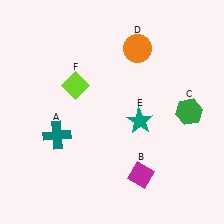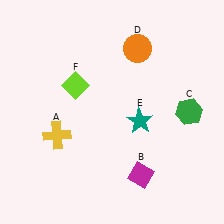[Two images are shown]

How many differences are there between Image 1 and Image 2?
There is 1 difference between the two images.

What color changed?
The cross (A) changed from teal in Image 1 to yellow in Image 2.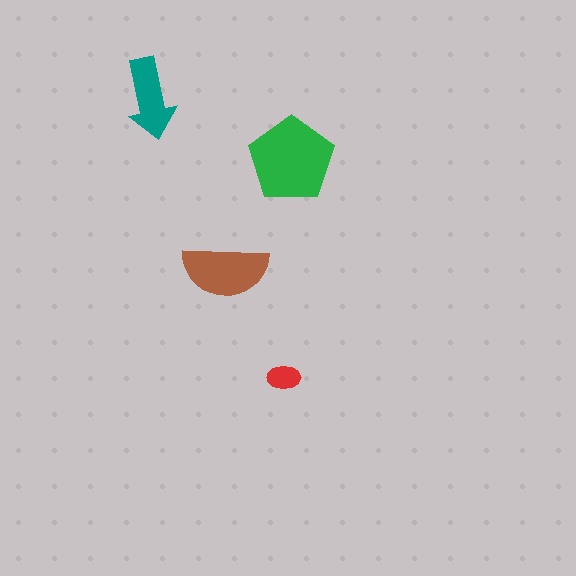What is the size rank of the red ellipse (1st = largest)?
4th.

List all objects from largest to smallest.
The green pentagon, the brown semicircle, the teal arrow, the red ellipse.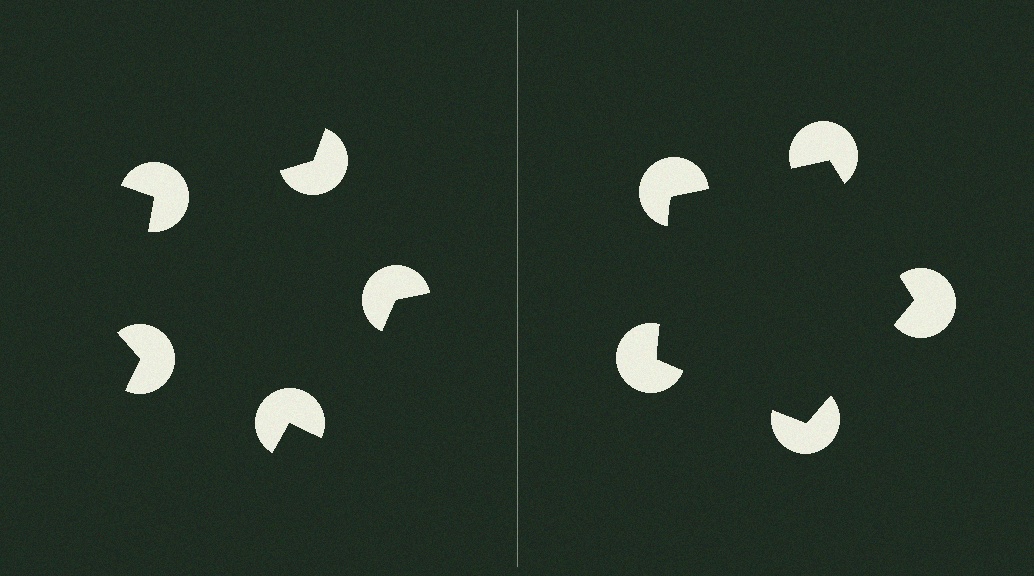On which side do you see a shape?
An illusory pentagon appears on the right side. On the left side the wedge cuts are rotated, so no coherent shape forms.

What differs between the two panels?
The pac-man discs are positioned identically on both sides; only the wedge orientations differ. On the right they align to a pentagon; on the left they are misaligned.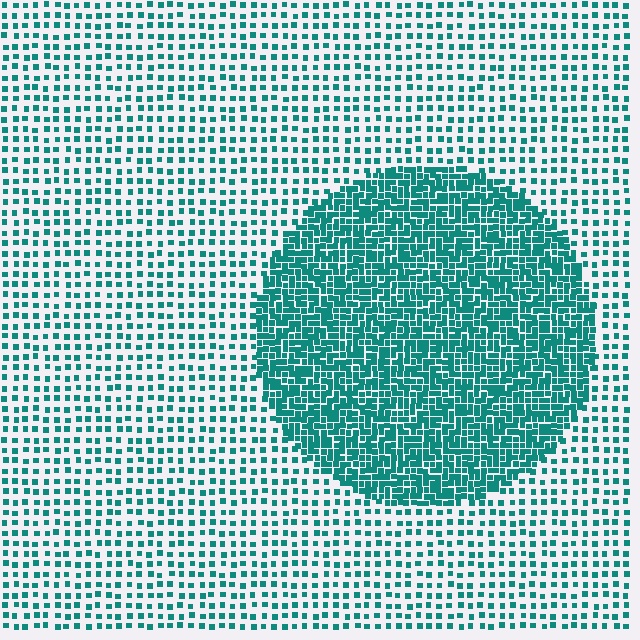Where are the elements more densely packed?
The elements are more densely packed inside the circle boundary.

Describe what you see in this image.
The image contains small teal elements arranged at two different densities. A circle-shaped region is visible where the elements are more densely packed than the surrounding area.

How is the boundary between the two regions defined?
The boundary is defined by a change in element density (approximately 2.6x ratio). All elements are the same color, size, and shape.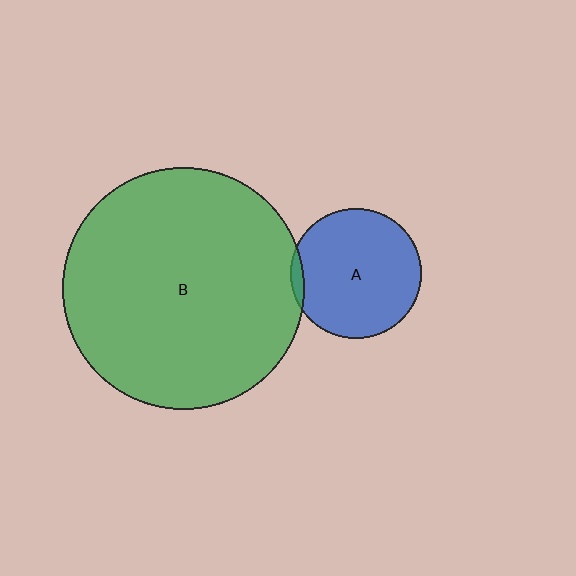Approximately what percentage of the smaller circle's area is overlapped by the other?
Approximately 5%.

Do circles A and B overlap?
Yes.